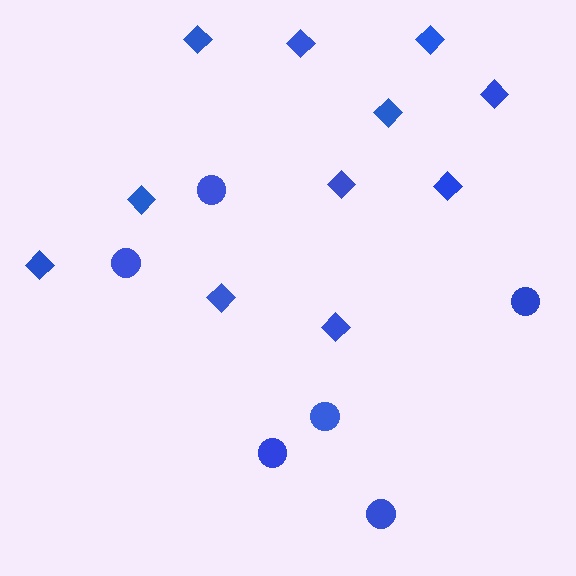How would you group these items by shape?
There are 2 groups: one group of diamonds (11) and one group of circles (6).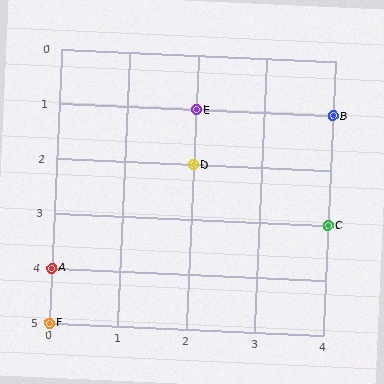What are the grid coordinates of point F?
Point F is at grid coordinates (0, 5).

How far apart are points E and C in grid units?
Points E and C are 2 columns and 2 rows apart (about 2.8 grid units diagonally).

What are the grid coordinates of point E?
Point E is at grid coordinates (2, 1).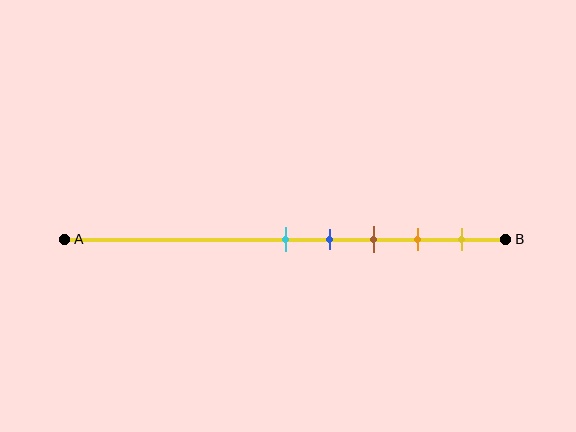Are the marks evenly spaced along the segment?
Yes, the marks are approximately evenly spaced.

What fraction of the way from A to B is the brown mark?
The brown mark is approximately 70% (0.7) of the way from A to B.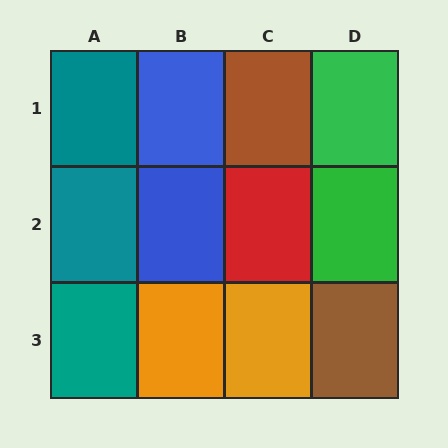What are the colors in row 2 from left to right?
Teal, blue, red, green.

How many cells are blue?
2 cells are blue.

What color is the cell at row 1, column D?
Green.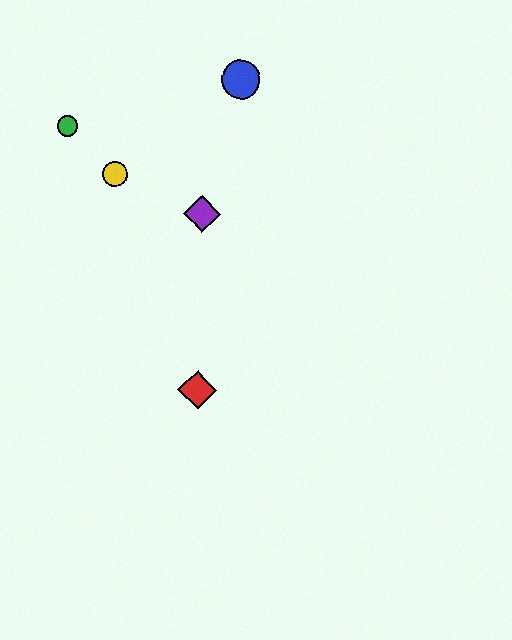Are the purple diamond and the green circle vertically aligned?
No, the purple diamond is at x≈202 and the green circle is at x≈68.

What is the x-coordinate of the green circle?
The green circle is at x≈68.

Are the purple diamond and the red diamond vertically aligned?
Yes, both are at x≈202.